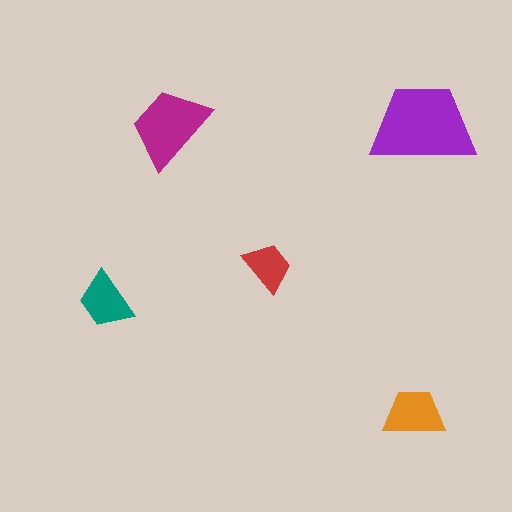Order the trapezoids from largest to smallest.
the purple one, the magenta one, the orange one, the teal one, the red one.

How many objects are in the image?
There are 5 objects in the image.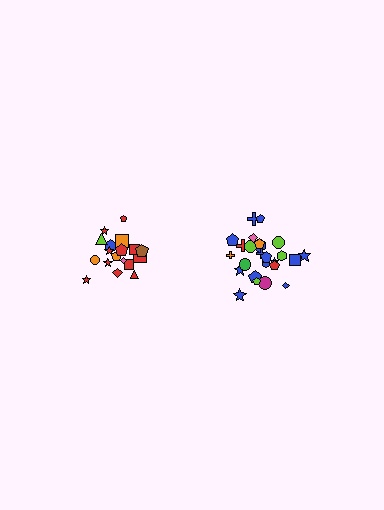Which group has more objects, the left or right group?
The right group.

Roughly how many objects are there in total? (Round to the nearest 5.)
Roughly 45 objects in total.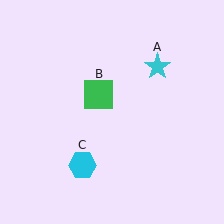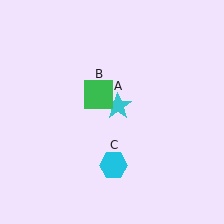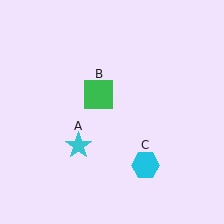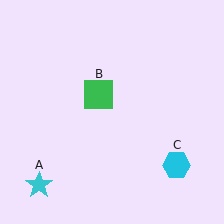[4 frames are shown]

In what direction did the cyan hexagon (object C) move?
The cyan hexagon (object C) moved right.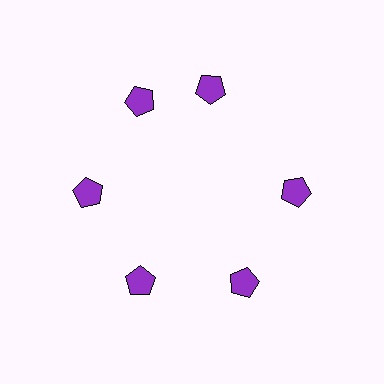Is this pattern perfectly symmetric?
No. The 6 purple pentagons are arranged in a ring, but one element near the 1 o'clock position is rotated out of alignment along the ring, breaking the 6-fold rotational symmetry.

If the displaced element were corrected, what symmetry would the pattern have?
It would have 6-fold rotational symmetry — the pattern would map onto itself every 60 degrees.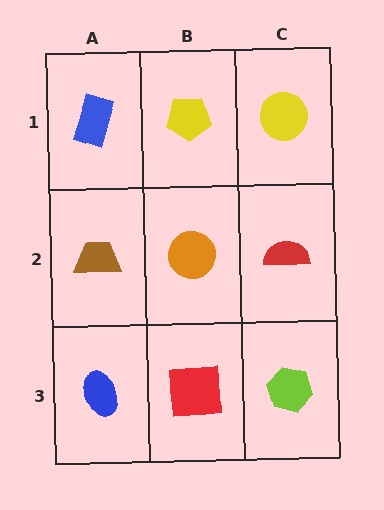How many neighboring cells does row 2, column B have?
4.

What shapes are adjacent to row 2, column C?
A yellow circle (row 1, column C), a lime hexagon (row 3, column C), an orange circle (row 2, column B).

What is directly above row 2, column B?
A yellow pentagon.